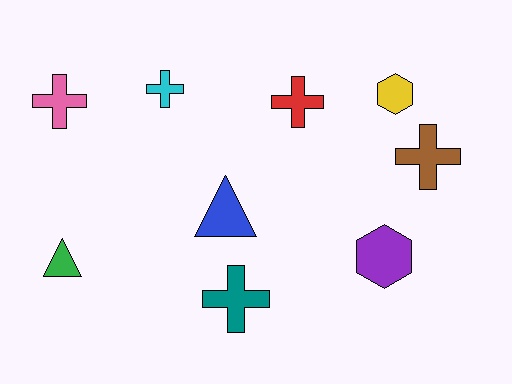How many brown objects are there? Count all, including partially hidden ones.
There is 1 brown object.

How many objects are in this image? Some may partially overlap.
There are 9 objects.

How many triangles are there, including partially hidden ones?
There are 2 triangles.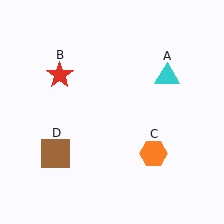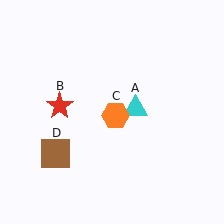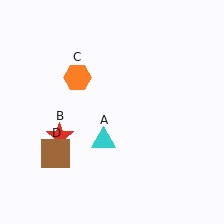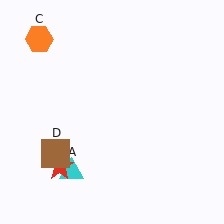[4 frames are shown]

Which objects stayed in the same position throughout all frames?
Brown square (object D) remained stationary.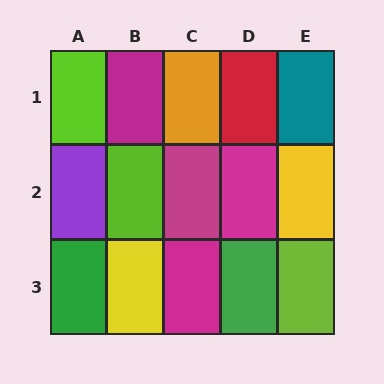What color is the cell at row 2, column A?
Purple.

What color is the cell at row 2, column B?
Lime.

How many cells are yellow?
2 cells are yellow.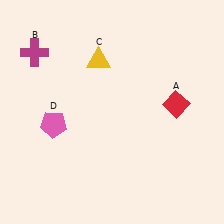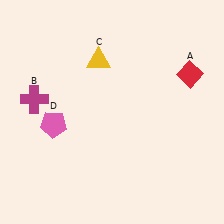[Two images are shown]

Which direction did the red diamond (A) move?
The red diamond (A) moved up.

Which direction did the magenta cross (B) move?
The magenta cross (B) moved down.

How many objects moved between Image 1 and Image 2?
2 objects moved between the two images.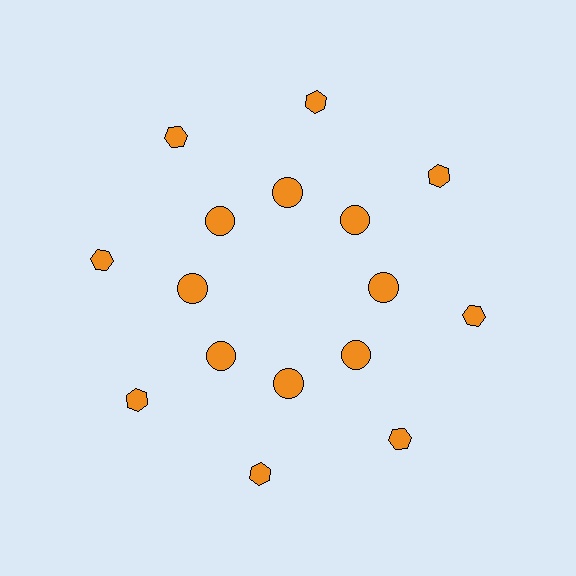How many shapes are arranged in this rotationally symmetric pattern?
There are 16 shapes, arranged in 8 groups of 2.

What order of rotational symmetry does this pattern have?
This pattern has 8-fold rotational symmetry.